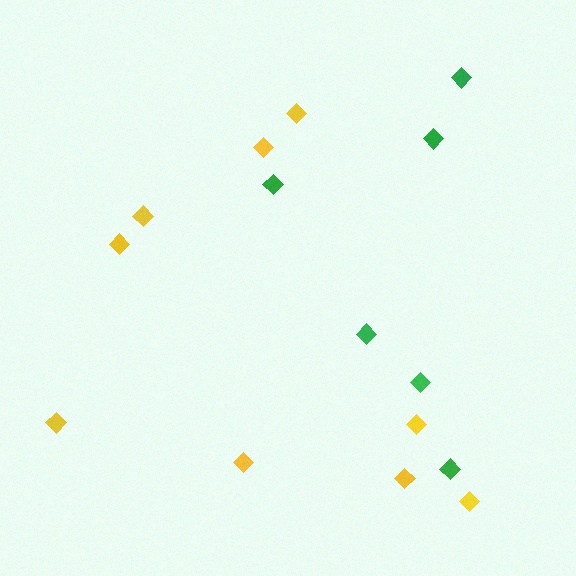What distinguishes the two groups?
There are 2 groups: one group of green diamonds (6) and one group of yellow diamonds (9).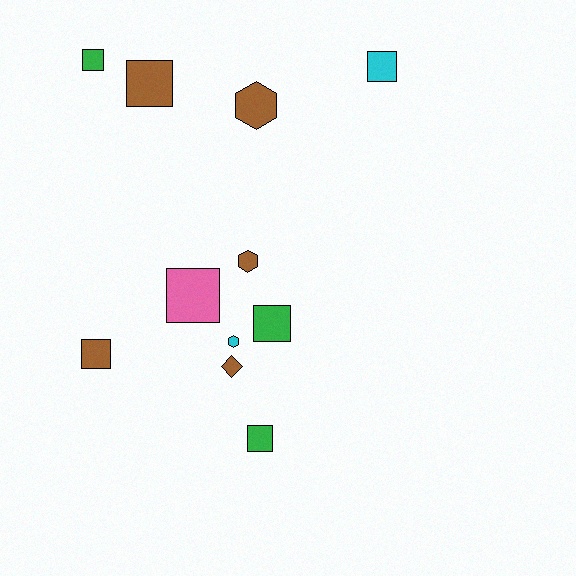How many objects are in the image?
There are 11 objects.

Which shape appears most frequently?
Square, with 7 objects.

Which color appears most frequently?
Brown, with 5 objects.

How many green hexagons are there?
There are no green hexagons.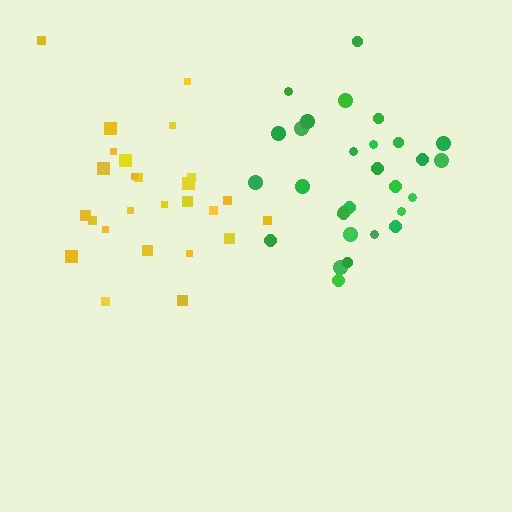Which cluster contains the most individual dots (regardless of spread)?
Green (30).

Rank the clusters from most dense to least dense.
green, yellow.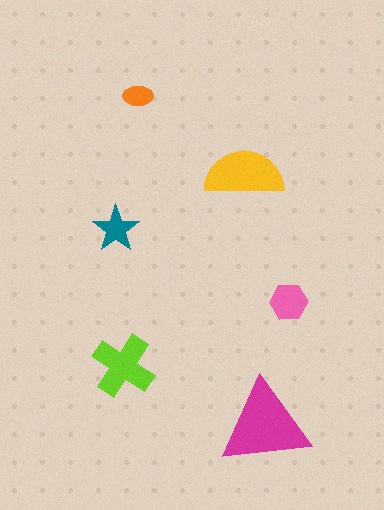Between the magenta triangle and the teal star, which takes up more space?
The magenta triangle.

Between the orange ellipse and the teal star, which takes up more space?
The teal star.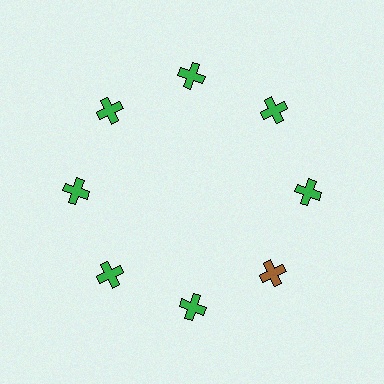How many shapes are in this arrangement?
There are 8 shapes arranged in a ring pattern.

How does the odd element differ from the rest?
It has a different color: brown instead of green.